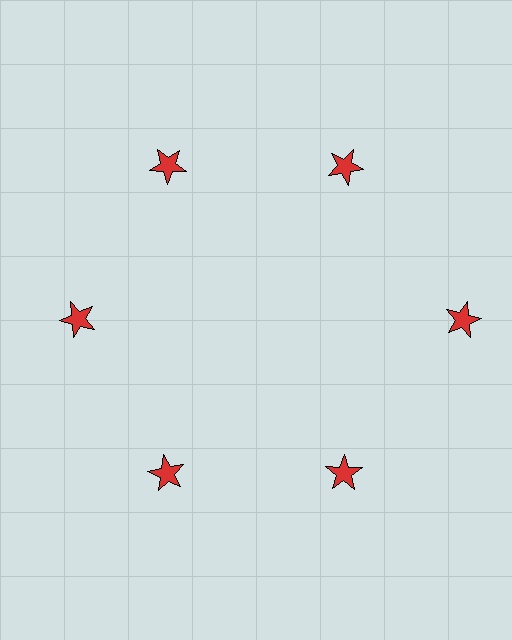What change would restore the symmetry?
The symmetry would be restored by moving it inward, back onto the ring so that all 6 stars sit at equal angles and equal distance from the center.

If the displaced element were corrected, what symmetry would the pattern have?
It would have 6-fold rotational symmetry — the pattern would map onto itself every 60 degrees.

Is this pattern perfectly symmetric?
No. The 6 red stars are arranged in a ring, but one element near the 3 o'clock position is pushed outward from the center, breaking the 6-fold rotational symmetry.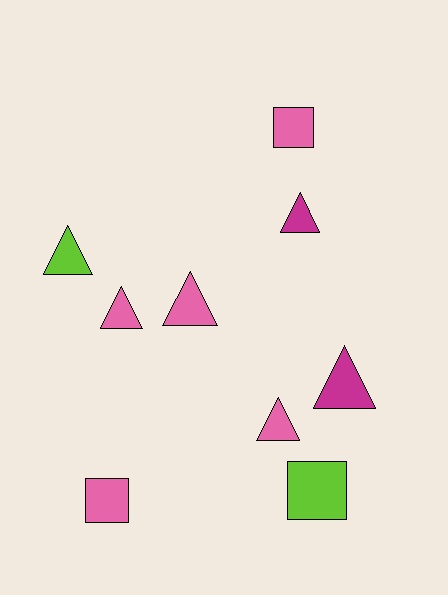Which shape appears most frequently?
Triangle, with 6 objects.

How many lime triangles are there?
There is 1 lime triangle.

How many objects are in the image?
There are 9 objects.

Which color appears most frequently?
Pink, with 5 objects.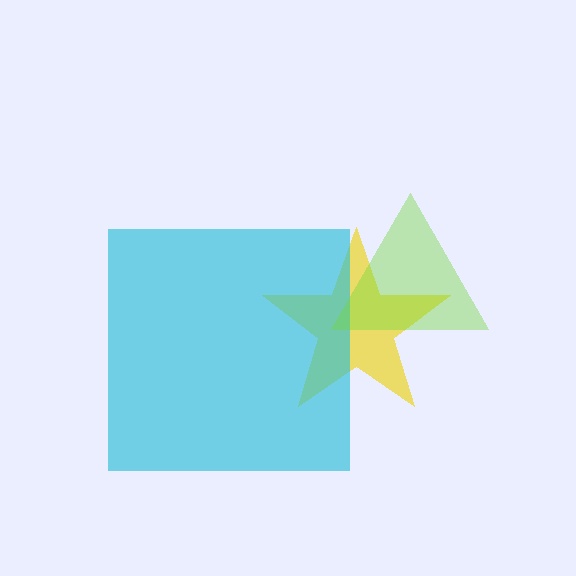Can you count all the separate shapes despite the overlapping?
Yes, there are 3 separate shapes.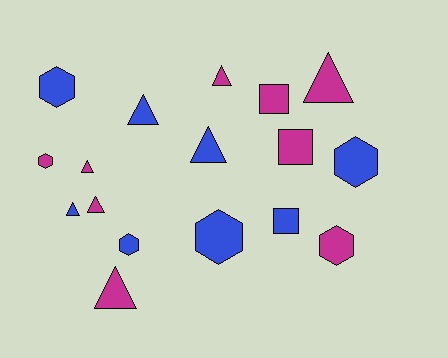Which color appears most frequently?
Magenta, with 9 objects.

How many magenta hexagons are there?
There are 2 magenta hexagons.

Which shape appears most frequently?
Triangle, with 8 objects.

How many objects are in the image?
There are 17 objects.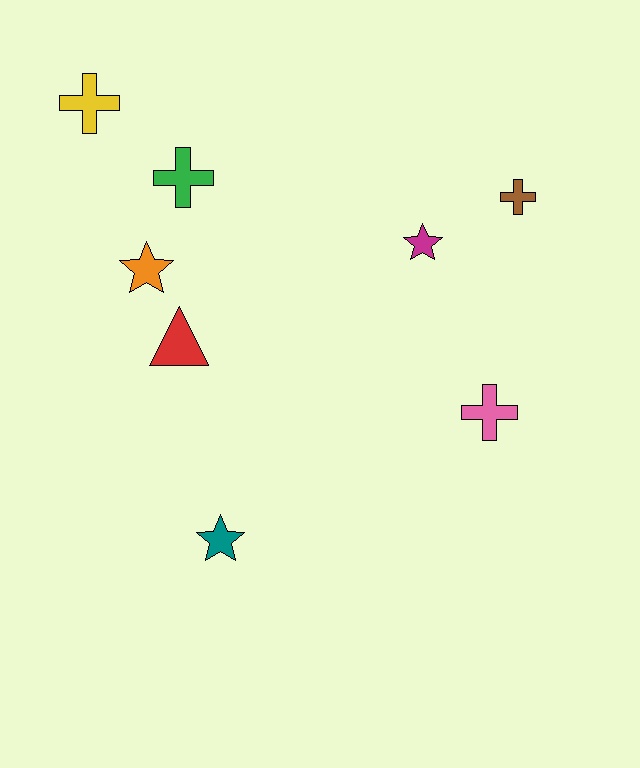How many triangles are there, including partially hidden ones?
There is 1 triangle.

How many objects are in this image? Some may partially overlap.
There are 8 objects.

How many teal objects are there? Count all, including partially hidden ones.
There is 1 teal object.